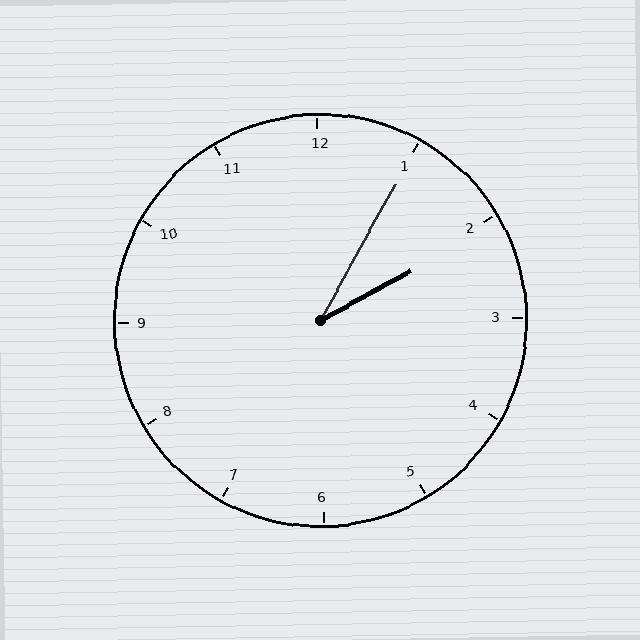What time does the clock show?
2:05.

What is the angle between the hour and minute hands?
Approximately 32 degrees.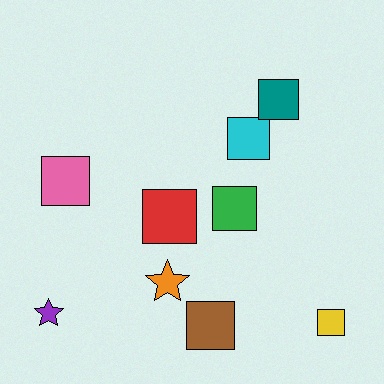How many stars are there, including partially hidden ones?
There are 2 stars.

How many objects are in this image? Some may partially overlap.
There are 9 objects.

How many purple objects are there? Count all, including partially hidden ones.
There is 1 purple object.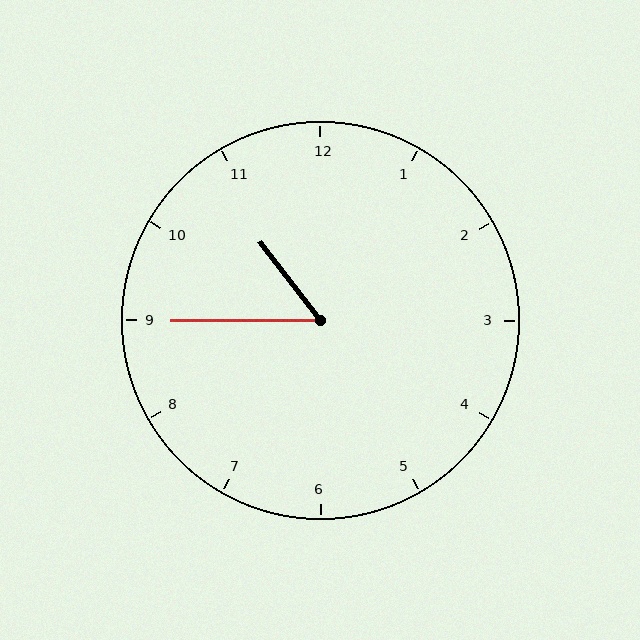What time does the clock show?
10:45.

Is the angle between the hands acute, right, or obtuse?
It is acute.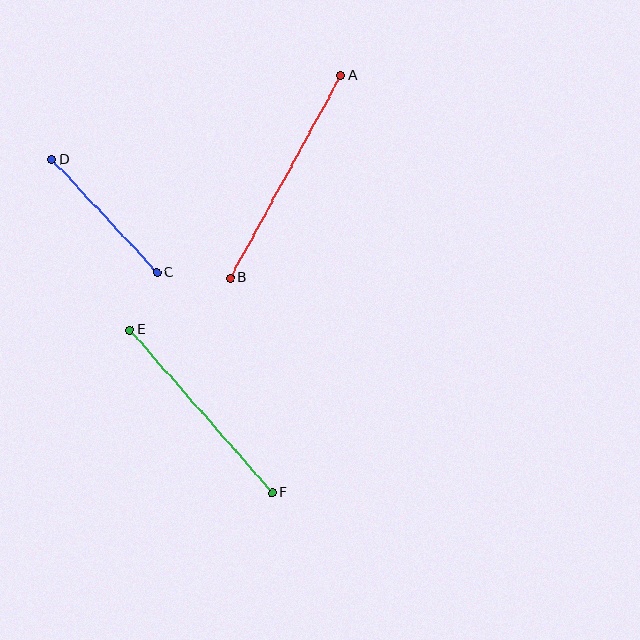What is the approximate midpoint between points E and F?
The midpoint is at approximately (201, 411) pixels.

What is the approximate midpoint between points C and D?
The midpoint is at approximately (104, 216) pixels.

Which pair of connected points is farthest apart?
Points A and B are farthest apart.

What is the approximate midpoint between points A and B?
The midpoint is at approximately (285, 177) pixels.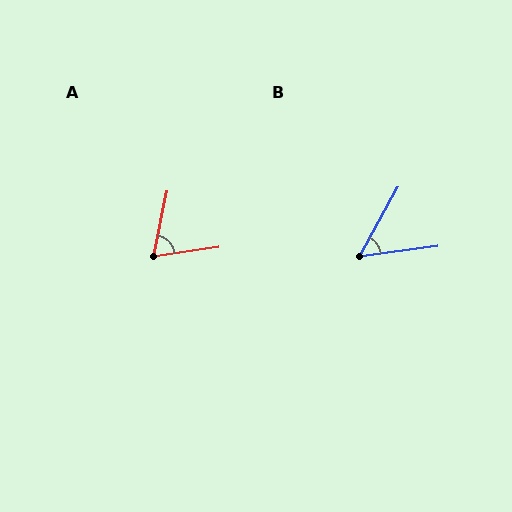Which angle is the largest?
A, at approximately 71 degrees.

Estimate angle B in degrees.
Approximately 53 degrees.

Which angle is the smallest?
B, at approximately 53 degrees.